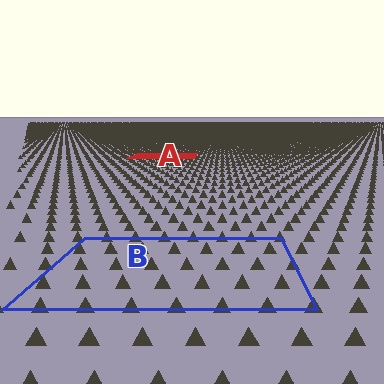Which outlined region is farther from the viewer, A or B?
Region A is farther from the viewer — the texture elements inside it appear smaller and more densely packed.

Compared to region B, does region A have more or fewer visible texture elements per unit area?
Region A has more texture elements per unit area — they are packed more densely because it is farther away.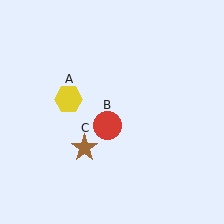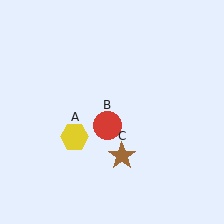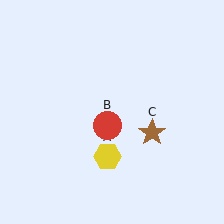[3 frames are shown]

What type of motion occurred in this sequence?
The yellow hexagon (object A), brown star (object C) rotated counterclockwise around the center of the scene.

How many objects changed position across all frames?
2 objects changed position: yellow hexagon (object A), brown star (object C).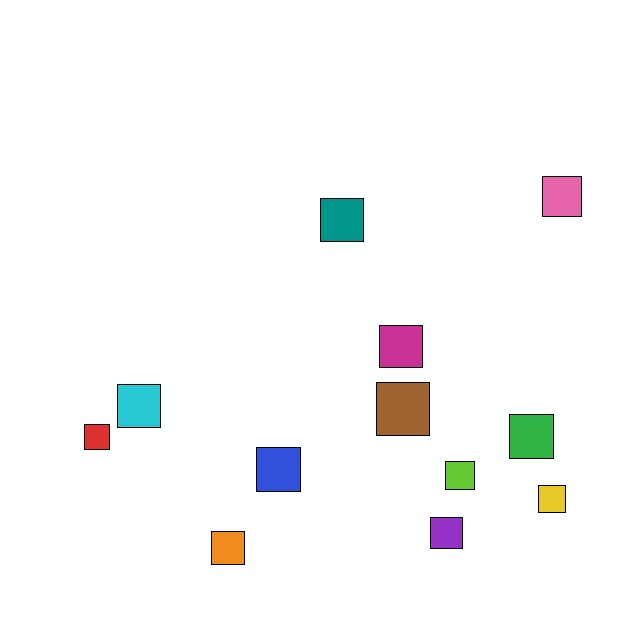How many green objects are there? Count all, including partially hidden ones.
There is 1 green object.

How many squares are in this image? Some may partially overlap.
There are 12 squares.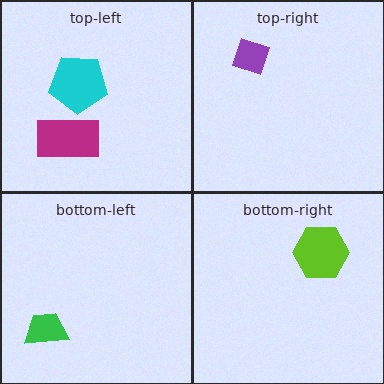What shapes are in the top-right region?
The purple diamond.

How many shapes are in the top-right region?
1.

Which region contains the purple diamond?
The top-right region.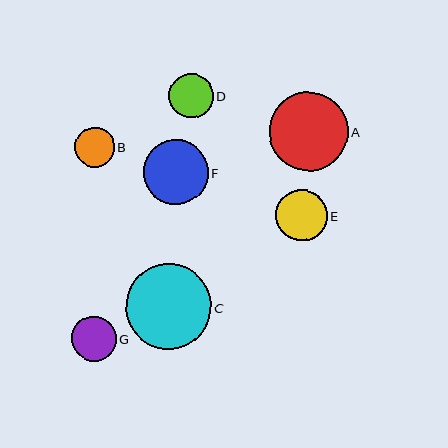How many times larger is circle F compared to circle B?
Circle F is approximately 1.6 times the size of circle B.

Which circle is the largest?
Circle C is the largest with a size of approximately 85 pixels.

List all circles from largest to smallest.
From largest to smallest: C, A, F, E, G, D, B.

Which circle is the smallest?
Circle B is the smallest with a size of approximately 40 pixels.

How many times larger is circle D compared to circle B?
Circle D is approximately 1.1 times the size of circle B.